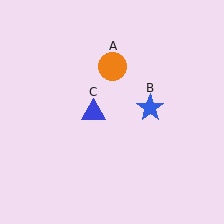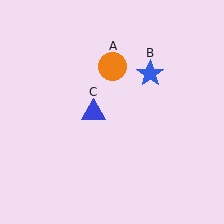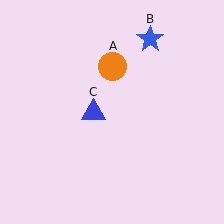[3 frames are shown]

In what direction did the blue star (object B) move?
The blue star (object B) moved up.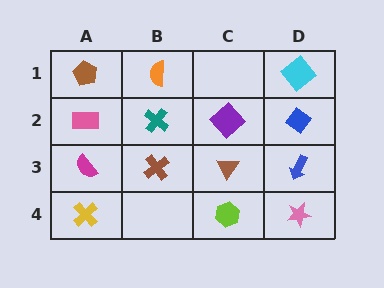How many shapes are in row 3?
4 shapes.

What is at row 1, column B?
An orange semicircle.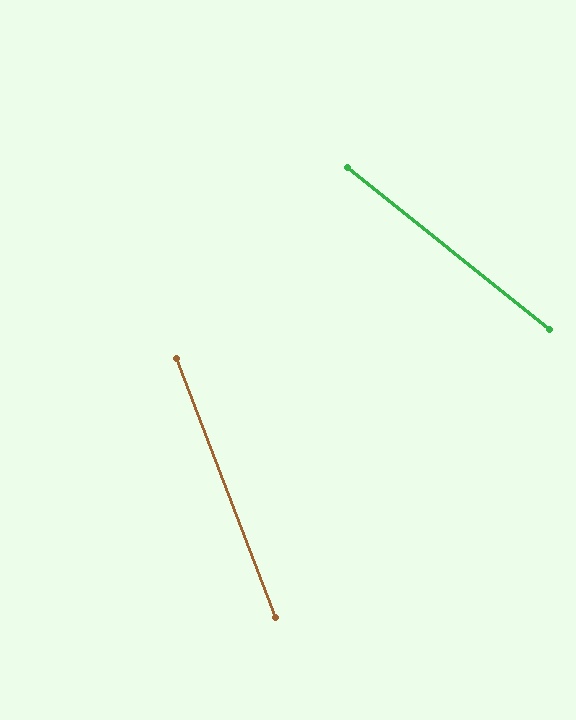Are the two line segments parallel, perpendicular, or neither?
Neither parallel nor perpendicular — they differ by about 30°.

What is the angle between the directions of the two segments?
Approximately 30 degrees.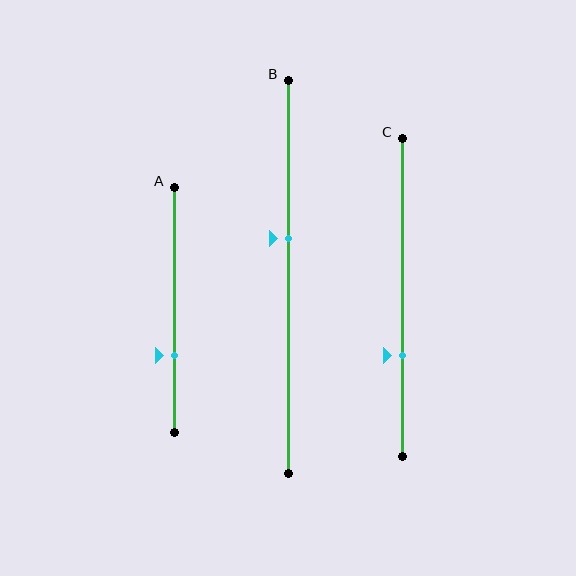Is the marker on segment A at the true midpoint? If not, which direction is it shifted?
No, the marker on segment A is shifted downward by about 19% of the segment length.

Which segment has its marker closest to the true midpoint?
Segment B has its marker closest to the true midpoint.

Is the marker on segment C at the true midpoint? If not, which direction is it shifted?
No, the marker on segment C is shifted downward by about 18% of the segment length.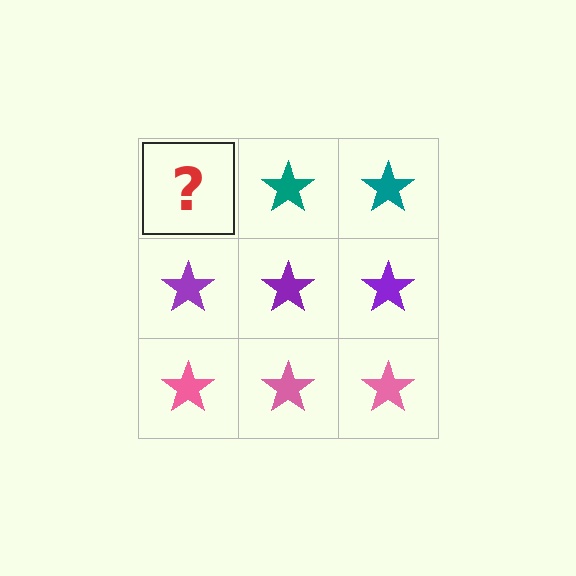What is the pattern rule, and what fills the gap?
The rule is that each row has a consistent color. The gap should be filled with a teal star.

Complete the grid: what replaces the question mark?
The question mark should be replaced with a teal star.